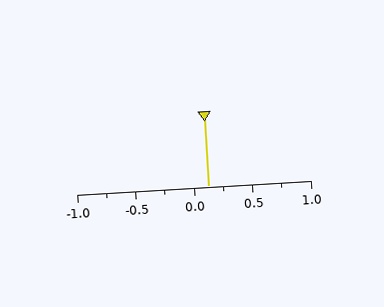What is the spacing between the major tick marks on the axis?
The major ticks are spaced 0.5 apart.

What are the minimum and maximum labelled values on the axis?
The axis runs from -1.0 to 1.0.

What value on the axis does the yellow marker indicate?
The marker indicates approximately 0.12.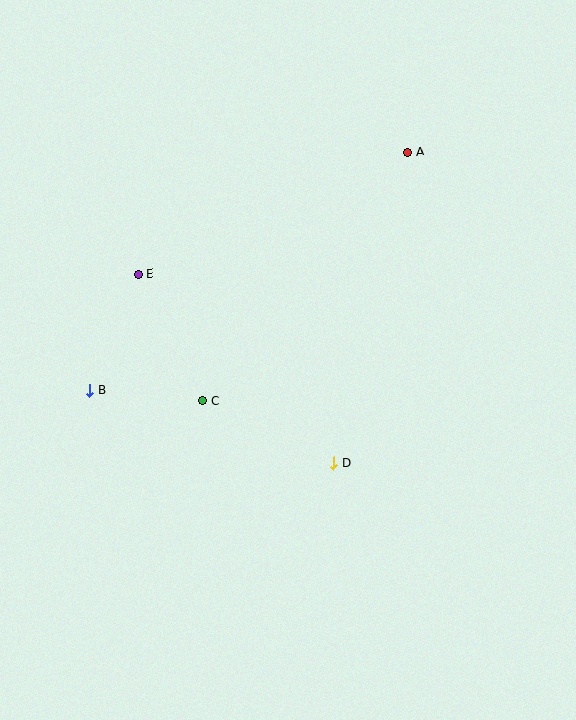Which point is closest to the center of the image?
Point C at (203, 401) is closest to the center.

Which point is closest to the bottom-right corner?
Point D is closest to the bottom-right corner.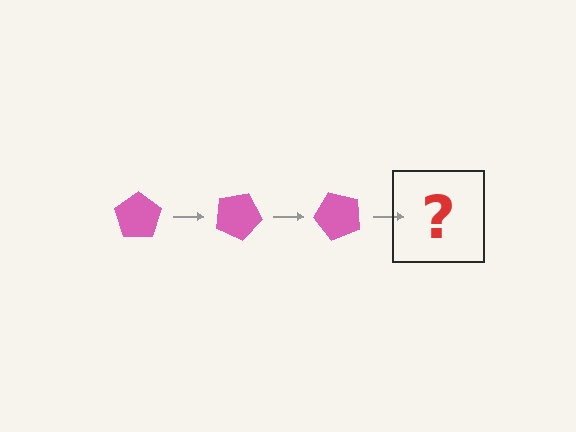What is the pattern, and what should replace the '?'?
The pattern is that the pentagon rotates 25 degrees each step. The '?' should be a pink pentagon rotated 75 degrees.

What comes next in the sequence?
The next element should be a pink pentagon rotated 75 degrees.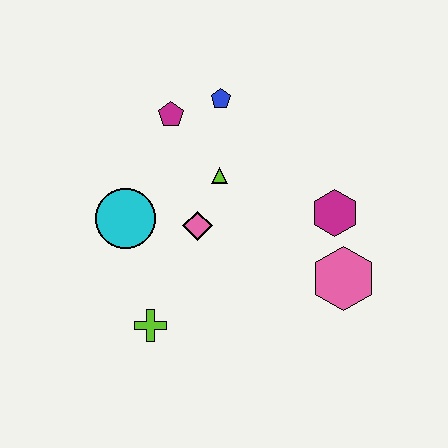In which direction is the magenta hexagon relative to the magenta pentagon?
The magenta hexagon is to the right of the magenta pentagon.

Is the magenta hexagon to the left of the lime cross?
No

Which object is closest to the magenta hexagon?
The pink hexagon is closest to the magenta hexagon.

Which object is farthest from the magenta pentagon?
The pink hexagon is farthest from the magenta pentagon.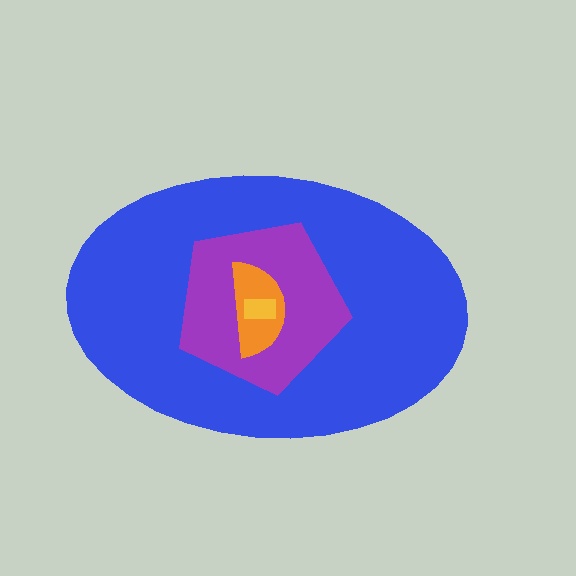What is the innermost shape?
The yellow rectangle.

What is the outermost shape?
The blue ellipse.